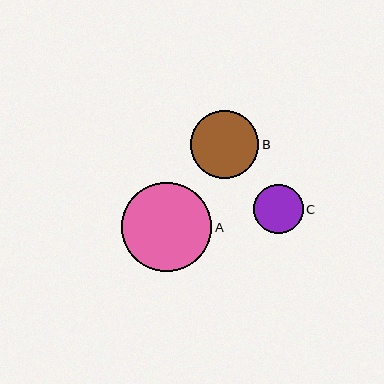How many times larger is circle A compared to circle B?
Circle A is approximately 1.3 times the size of circle B.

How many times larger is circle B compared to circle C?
Circle B is approximately 1.4 times the size of circle C.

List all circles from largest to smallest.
From largest to smallest: A, B, C.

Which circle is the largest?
Circle A is the largest with a size of approximately 90 pixels.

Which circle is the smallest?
Circle C is the smallest with a size of approximately 50 pixels.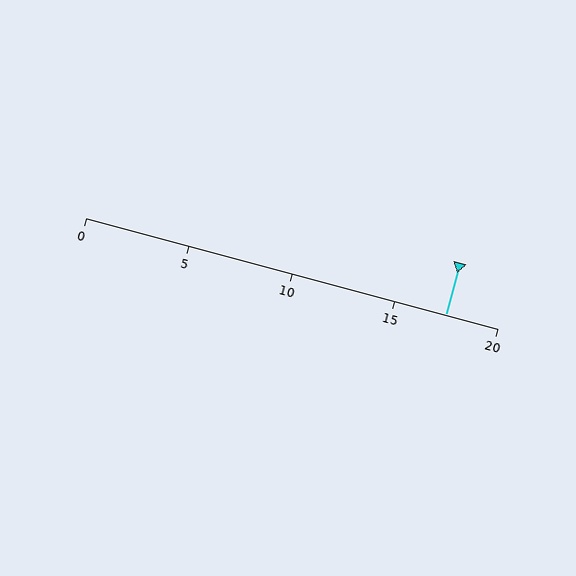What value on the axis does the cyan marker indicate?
The marker indicates approximately 17.5.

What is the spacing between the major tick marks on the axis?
The major ticks are spaced 5 apart.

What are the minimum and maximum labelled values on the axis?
The axis runs from 0 to 20.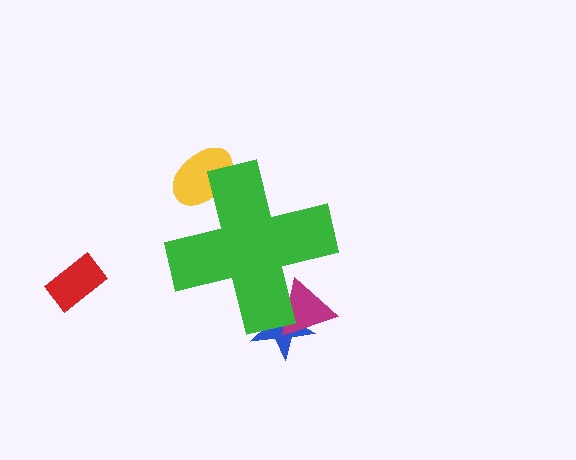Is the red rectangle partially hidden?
No, the red rectangle is fully visible.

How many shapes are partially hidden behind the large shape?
3 shapes are partially hidden.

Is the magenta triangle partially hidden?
Yes, the magenta triangle is partially hidden behind the green cross.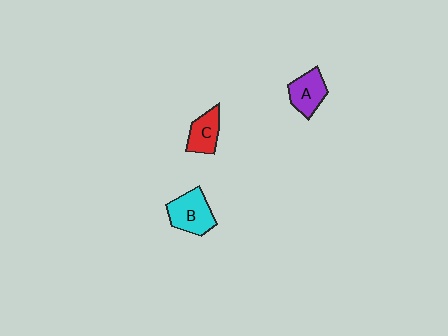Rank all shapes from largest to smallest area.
From largest to smallest: B (cyan), A (purple), C (red).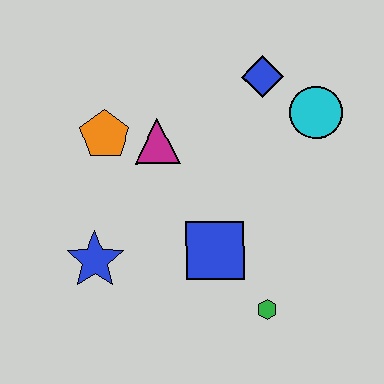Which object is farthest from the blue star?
The cyan circle is farthest from the blue star.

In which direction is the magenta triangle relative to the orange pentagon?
The magenta triangle is to the right of the orange pentagon.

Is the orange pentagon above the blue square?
Yes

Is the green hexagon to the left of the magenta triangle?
No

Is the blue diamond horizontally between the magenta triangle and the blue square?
No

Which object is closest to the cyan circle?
The blue diamond is closest to the cyan circle.